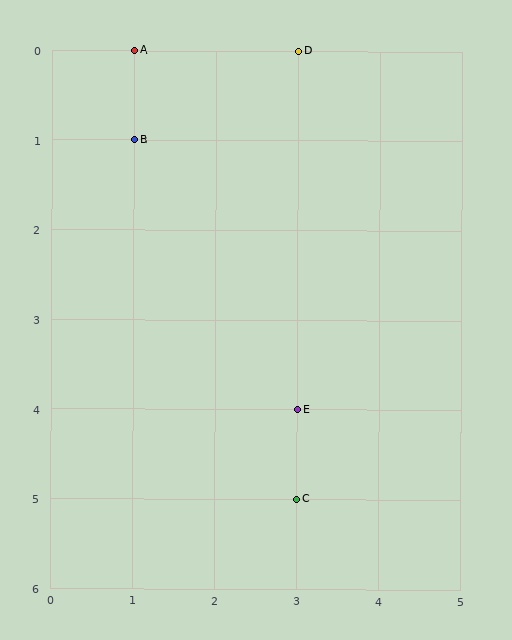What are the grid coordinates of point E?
Point E is at grid coordinates (3, 4).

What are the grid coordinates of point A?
Point A is at grid coordinates (1, 0).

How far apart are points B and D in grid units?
Points B and D are 2 columns and 1 row apart (about 2.2 grid units diagonally).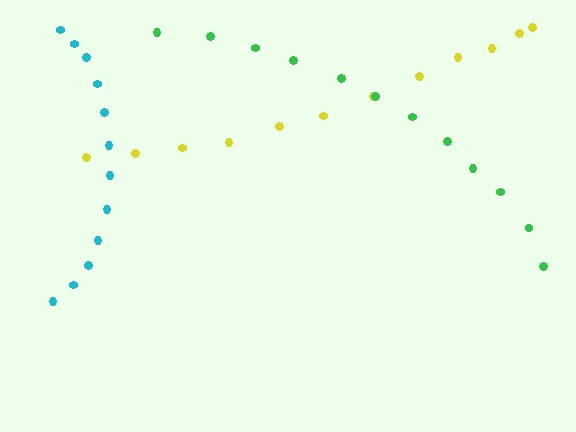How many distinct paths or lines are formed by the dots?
There are 3 distinct paths.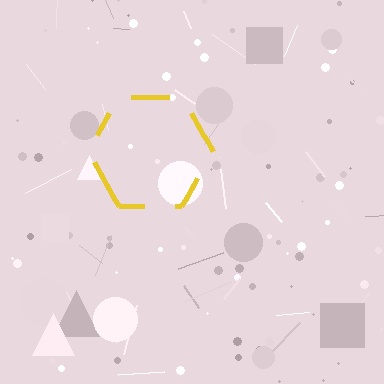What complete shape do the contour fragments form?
The contour fragments form a hexagon.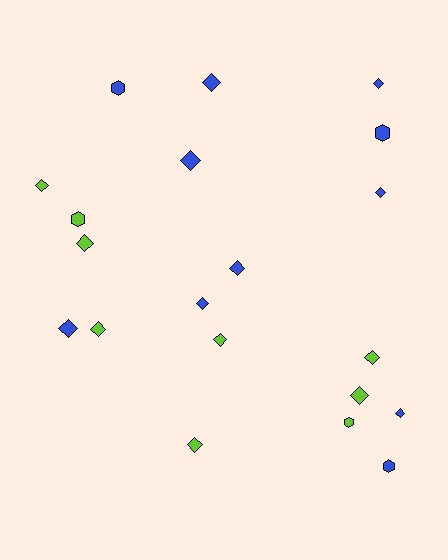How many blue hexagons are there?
There are 3 blue hexagons.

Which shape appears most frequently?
Diamond, with 15 objects.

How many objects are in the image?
There are 20 objects.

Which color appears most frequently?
Blue, with 11 objects.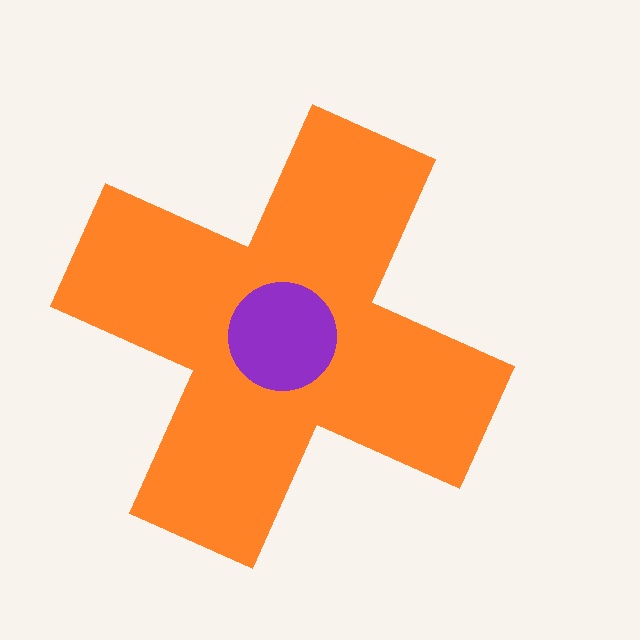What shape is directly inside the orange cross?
The purple circle.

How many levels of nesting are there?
2.